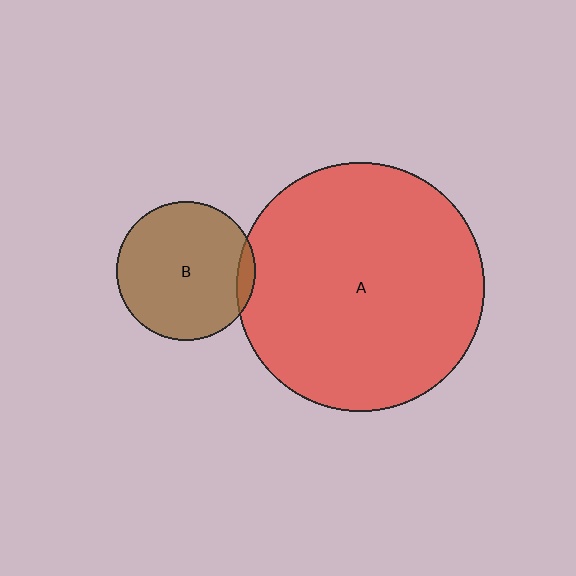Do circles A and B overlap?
Yes.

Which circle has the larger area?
Circle A (red).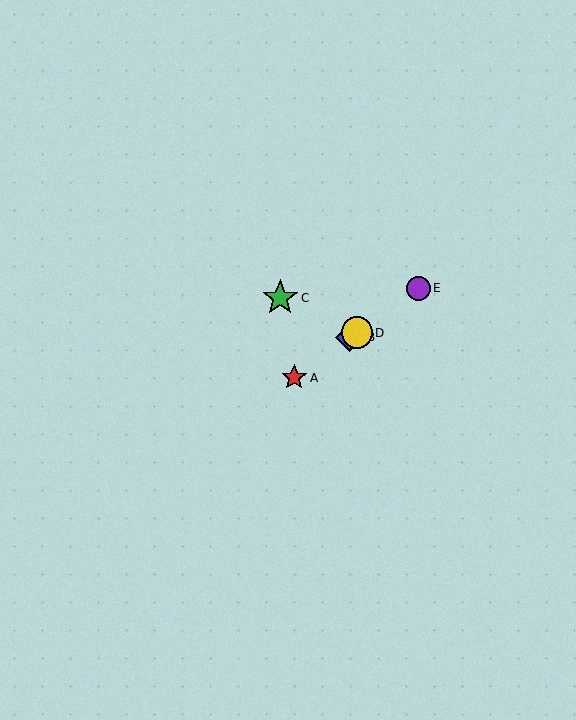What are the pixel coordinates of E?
Object E is at (418, 288).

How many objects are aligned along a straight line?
4 objects (A, B, D, E) are aligned along a straight line.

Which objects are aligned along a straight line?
Objects A, B, D, E are aligned along a straight line.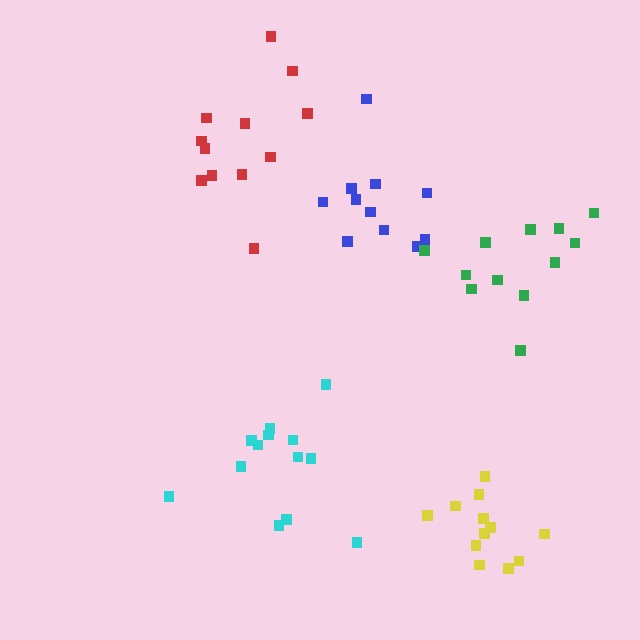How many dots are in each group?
Group 1: 12 dots, Group 2: 12 dots, Group 3: 11 dots, Group 4: 12 dots, Group 5: 13 dots (60 total).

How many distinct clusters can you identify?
There are 5 distinct clusters.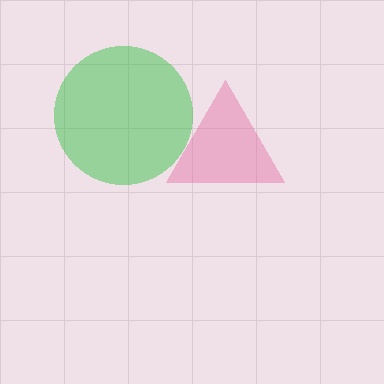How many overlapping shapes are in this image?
There are 2 overlapping shapes in the image.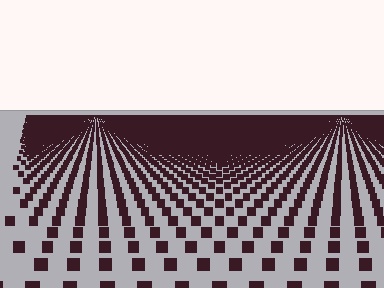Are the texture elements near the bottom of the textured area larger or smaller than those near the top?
Larger. Near the bottom, elements are closer to the viewer and appear at a bigger on-screen size.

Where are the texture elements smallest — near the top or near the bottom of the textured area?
Near the top.